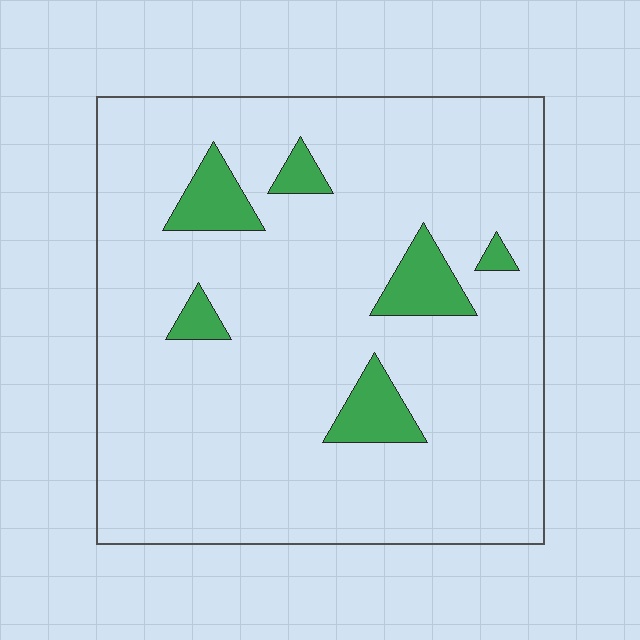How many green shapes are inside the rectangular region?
6.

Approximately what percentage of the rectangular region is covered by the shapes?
Approximately 10%.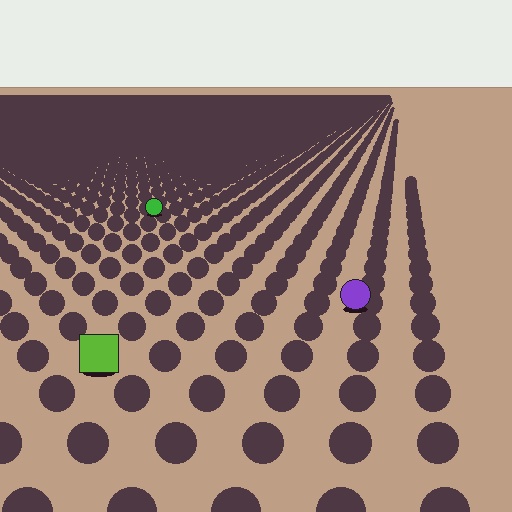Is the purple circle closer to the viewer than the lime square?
No. The lime square is closer — you can tell from the texture gradient: the ground texture is coarser near it.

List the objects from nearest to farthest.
From nearest to farthest: the lime square, the purple circle, the green circle.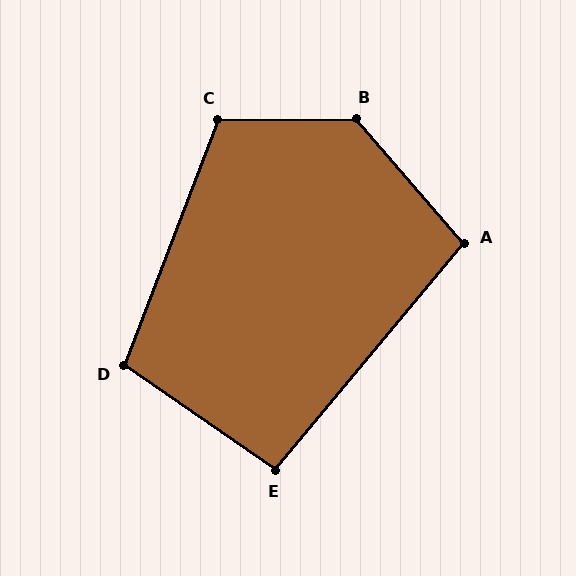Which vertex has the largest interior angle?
B, at approximately 131 degrees.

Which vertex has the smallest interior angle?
E, at approximately 96 degrees.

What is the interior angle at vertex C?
Approximately 111 degrees (obtuse).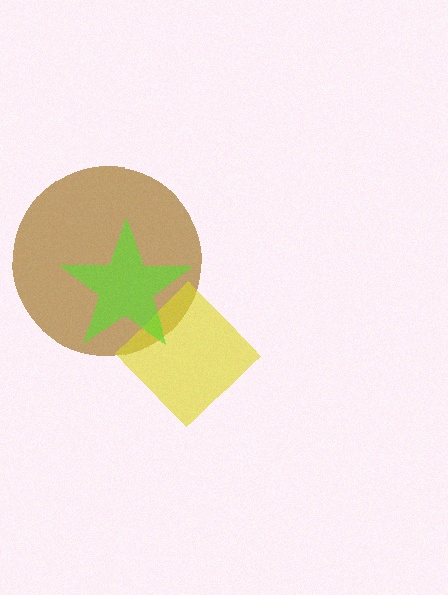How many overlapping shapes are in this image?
There are 3 overlapping shapes in the image.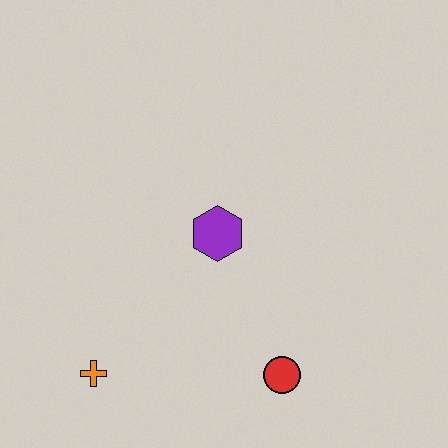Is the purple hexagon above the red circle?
Yes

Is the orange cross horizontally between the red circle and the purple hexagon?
No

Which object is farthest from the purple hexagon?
The orange cross is farthest from the purple hexagon.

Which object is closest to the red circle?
The purple hexagon is closest to the red circle.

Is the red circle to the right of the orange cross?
Yes